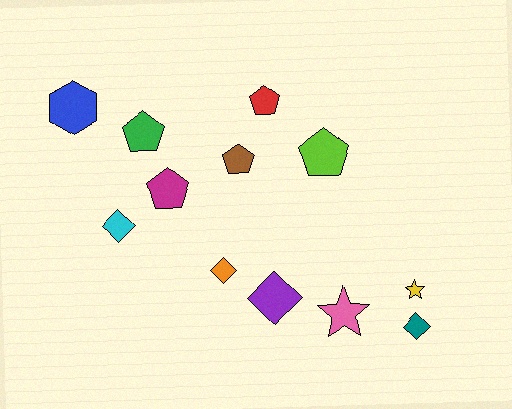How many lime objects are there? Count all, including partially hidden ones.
There is 1 lime object.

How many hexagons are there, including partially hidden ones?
There is 1 hexagon.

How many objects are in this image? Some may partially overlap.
There are 12 objects.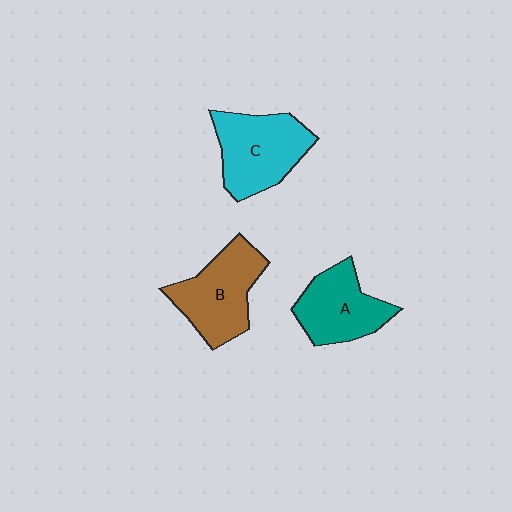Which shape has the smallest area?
Shape A (teal).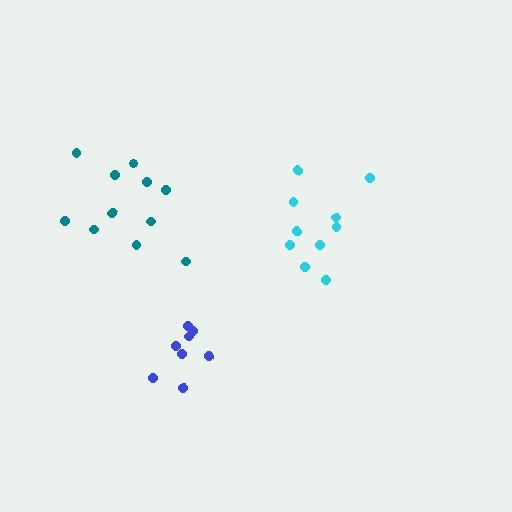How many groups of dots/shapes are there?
There are 3 groups.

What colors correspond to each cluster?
The clusters are colored: blue, cyan, teal.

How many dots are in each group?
Group 1: 8 dots, Group 2: 10 dots, Group 3: 11 dots (29 total).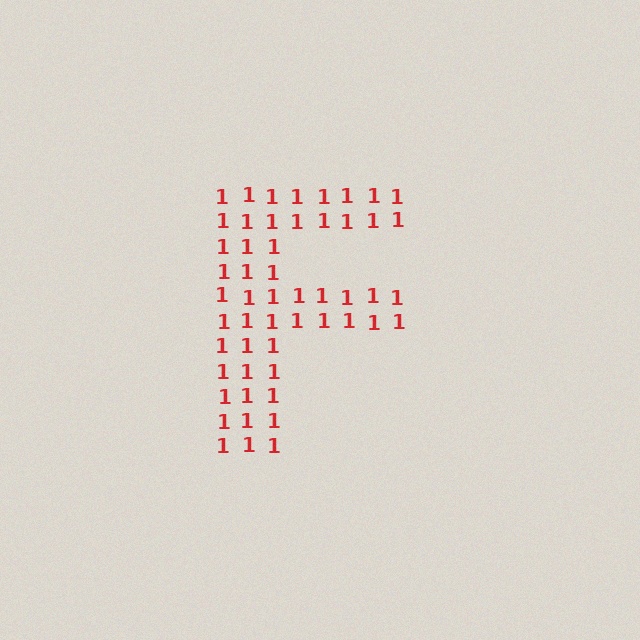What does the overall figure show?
The overall figure shows the letter F.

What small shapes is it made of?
It is made of small digit 1's.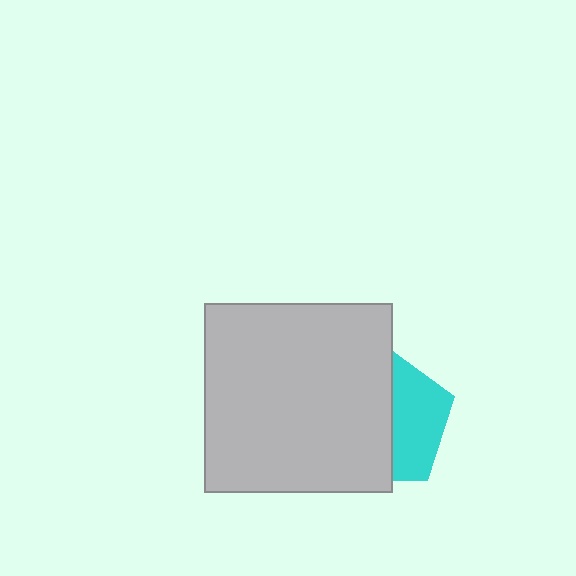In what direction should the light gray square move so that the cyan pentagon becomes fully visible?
The light gray square should move left. That is the shortest direction to clear the overlap and leave the cyan pentagon fully visible.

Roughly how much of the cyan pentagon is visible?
A small part of it is visible (roughly 40%).